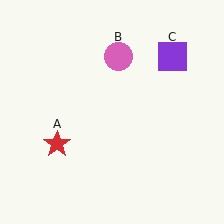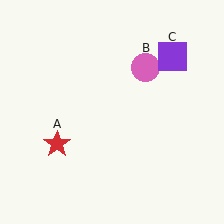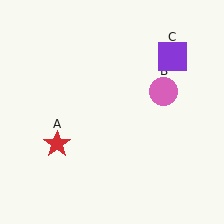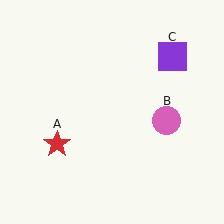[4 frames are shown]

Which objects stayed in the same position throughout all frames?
Red star (object A) and purple square (object C) remained stationary.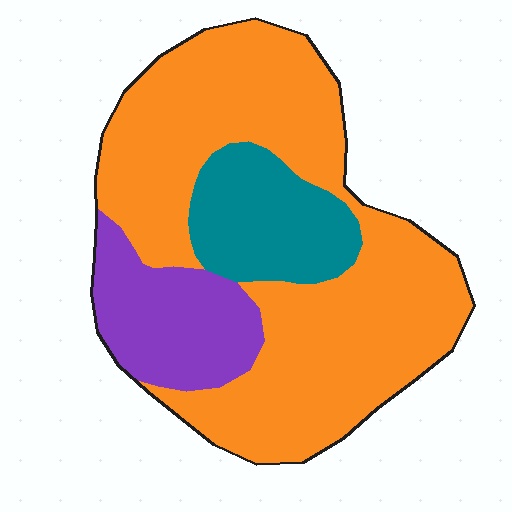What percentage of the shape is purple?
Purple takes up about one sixth (1/6) of the shape.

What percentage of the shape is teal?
Teal takes up about one sixth (1/6) of the shape.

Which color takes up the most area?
Orange, at roughly 65%.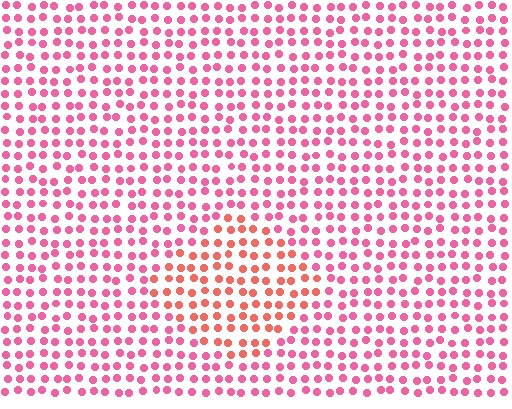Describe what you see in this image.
The image is filled with small pink elements in a uniform arrangement. A diamond-shaped region is visible where the elements are tinted to a slightly different hue, forming a subtle color boundary.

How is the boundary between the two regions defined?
The boundary is defined purely by a slight shift in hue (about 31 degrees). Spacing, size, and orientation are identical on both sides.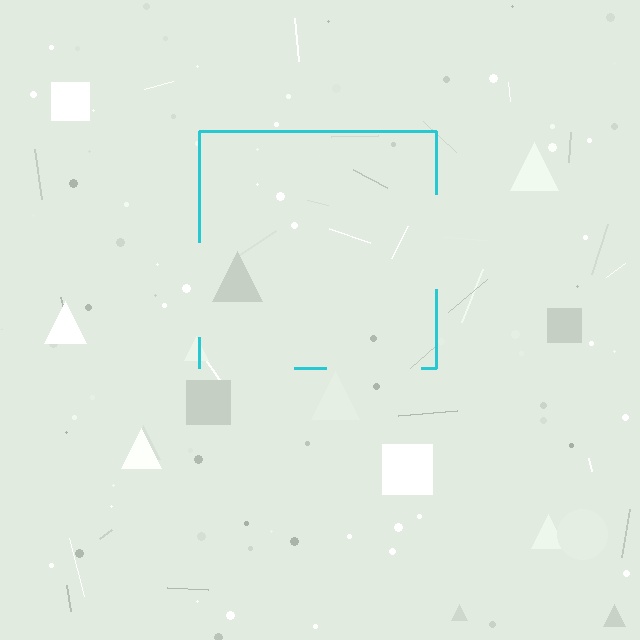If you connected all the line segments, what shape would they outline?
They would outline a square.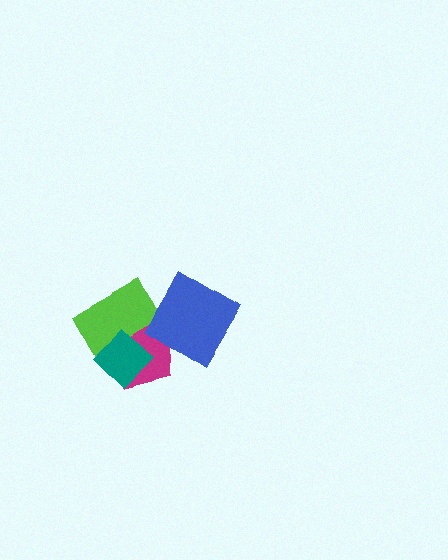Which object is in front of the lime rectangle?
The teal diamond is in front of the lime rectangle.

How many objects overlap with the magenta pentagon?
3 objects overlap with the magenta pentagon.